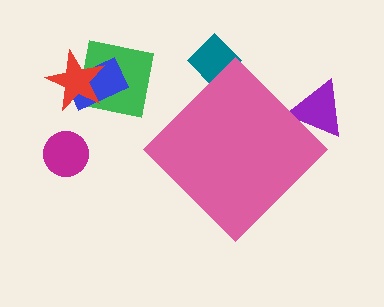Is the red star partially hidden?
No, the red star is fully visible.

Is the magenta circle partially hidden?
No, the magenta circle is fully visible.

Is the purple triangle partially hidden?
Yes, the purple triangle is partially hidden behind the pink diamond.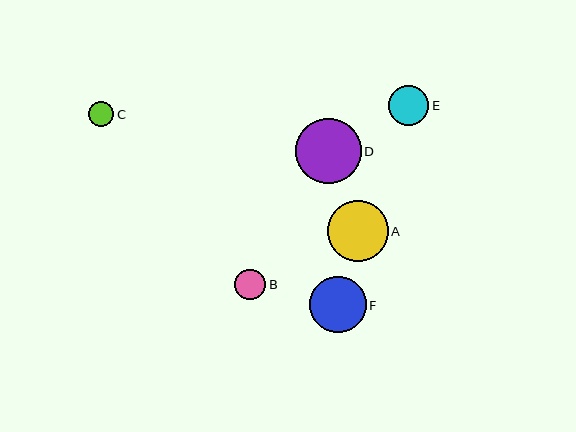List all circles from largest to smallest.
From largest to smallest: D, A, F, E, B, C.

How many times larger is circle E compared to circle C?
Circle E is approximately 1.6 times the size of circle C.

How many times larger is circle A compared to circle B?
Circle A is approximately 2.0 times the size of circle B.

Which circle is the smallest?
Circle C is the smallest with a size of approximately 25 pixels.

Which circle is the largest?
Circle D is the largest with a size of approximately 65 pixels.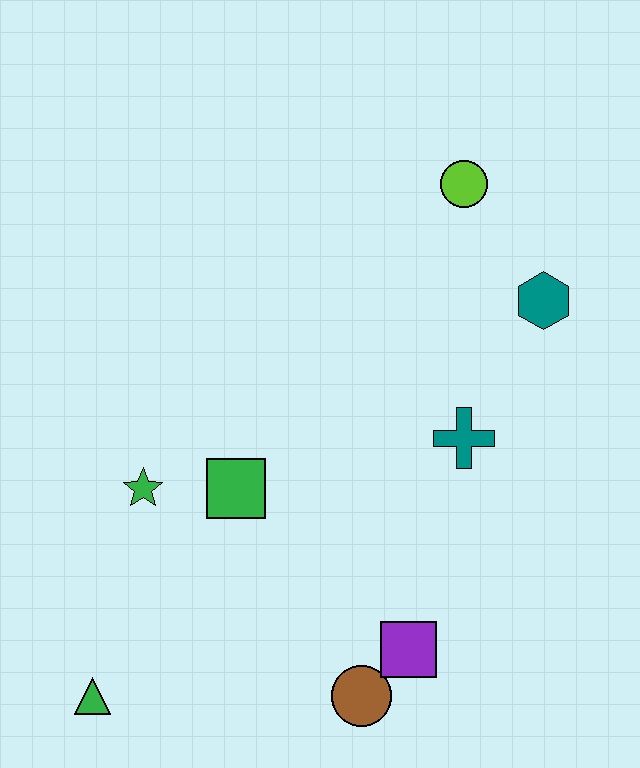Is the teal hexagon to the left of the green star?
No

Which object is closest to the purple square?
The brown circle is closest to the purple square.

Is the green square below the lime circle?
Yes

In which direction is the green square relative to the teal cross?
The green square is to the left of the teal cross.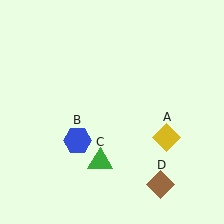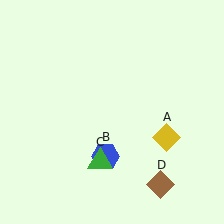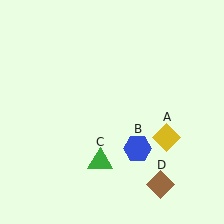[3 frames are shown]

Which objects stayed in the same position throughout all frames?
Yellow diamond (object A) and green triangle (object C) and brown diamond (object D) remained stationary.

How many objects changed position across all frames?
1 object changed position: blue hexagon (object B).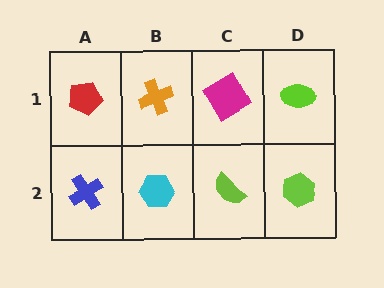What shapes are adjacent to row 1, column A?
A blue cross (row 2, column A), an orange cross (row 1, column B).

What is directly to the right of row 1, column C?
A lime ellipse.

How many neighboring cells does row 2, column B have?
3.